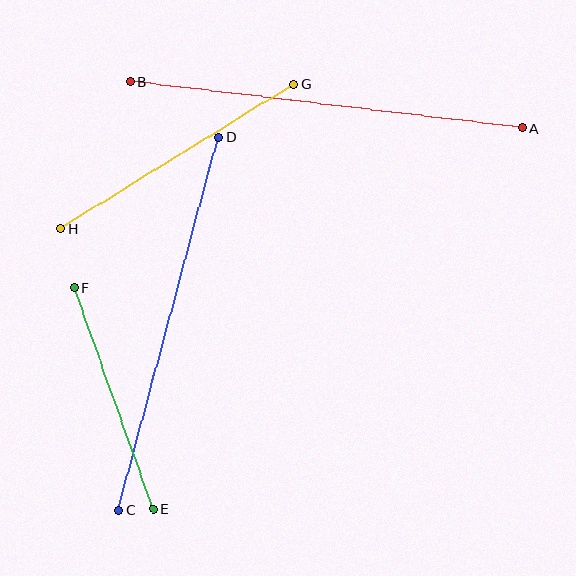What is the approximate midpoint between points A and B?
The midpoint is at approximately (326, 105) pixels.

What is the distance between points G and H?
The distance is approximately 274 pixels.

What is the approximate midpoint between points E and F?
The midpoint is at approximately (114, 398) pixels.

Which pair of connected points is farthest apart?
Points A and B are farthest apart.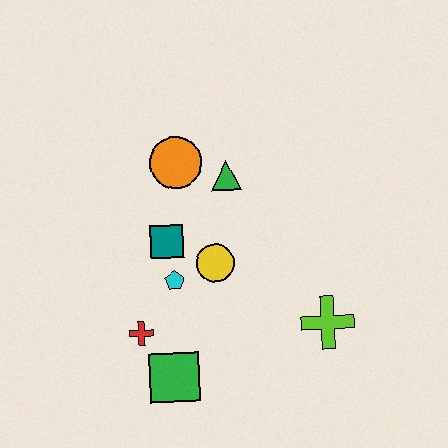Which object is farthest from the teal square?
The lime cross is farthest from the teal square.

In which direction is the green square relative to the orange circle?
The green square is below the orange circle.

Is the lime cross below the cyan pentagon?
Yes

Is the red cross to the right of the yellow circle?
No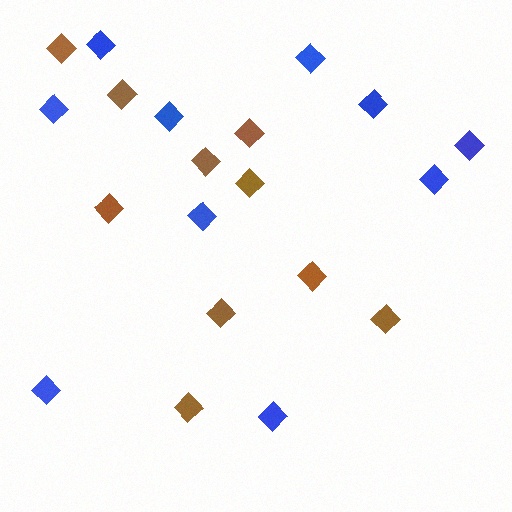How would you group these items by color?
There are 2 groups: one group of brown diamonds (10) and one group of blue diamonds (10).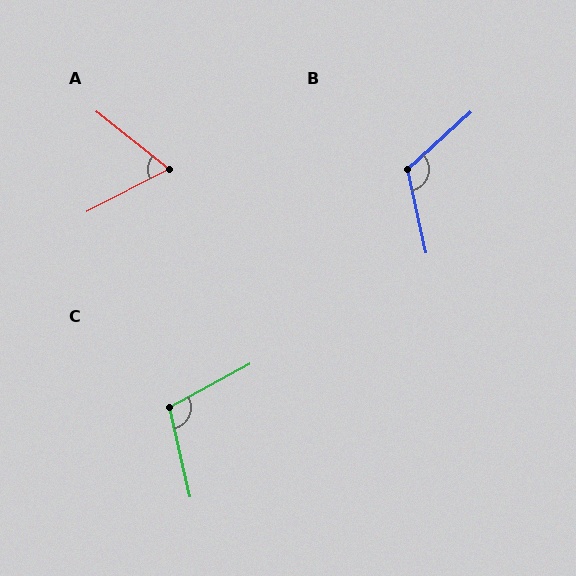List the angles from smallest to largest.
A (66°), C (106°), B (120°).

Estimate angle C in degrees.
Approximately 106 degrees.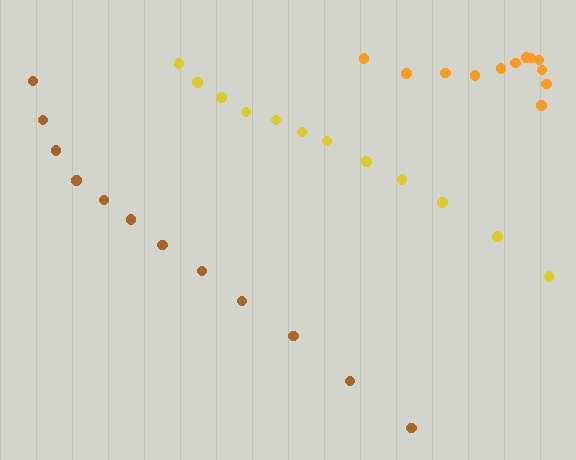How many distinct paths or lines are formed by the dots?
There are 3 distinct paths.